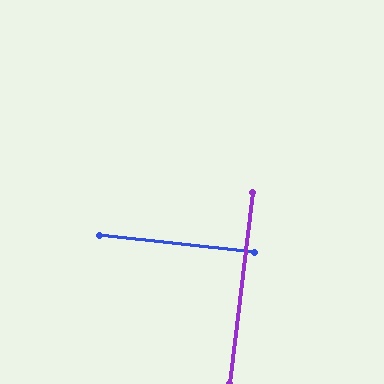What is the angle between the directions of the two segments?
Approximately 90 degrees.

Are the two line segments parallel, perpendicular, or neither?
Perpendicular — they meet at approximately 90°.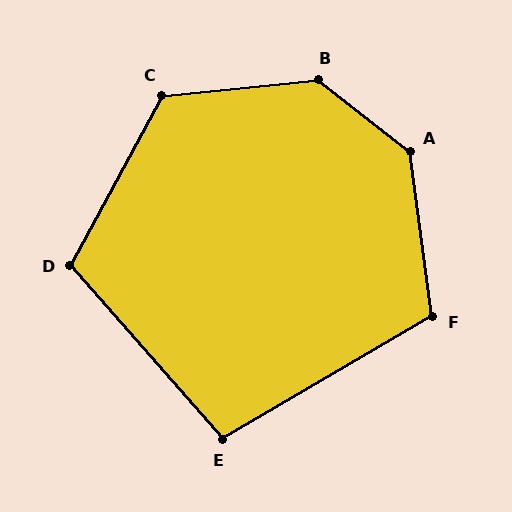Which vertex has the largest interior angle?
B, at approximately 137 degrees.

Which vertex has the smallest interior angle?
E, at approximately 101 degrees.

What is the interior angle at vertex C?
Approximately 124 degrees (obtuse).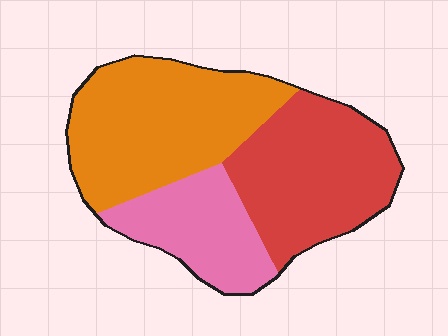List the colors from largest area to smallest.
From largest to smallest: orange, red, pink.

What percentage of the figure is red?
Red takes up about three eighths (3/8) of the figure.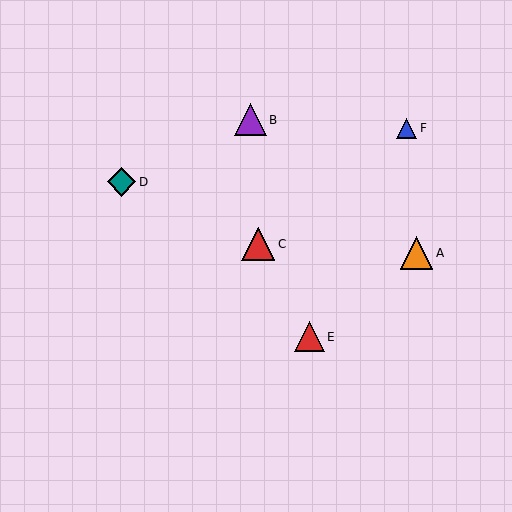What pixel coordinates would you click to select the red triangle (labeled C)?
Click at (258, 244) to select the red triangle C.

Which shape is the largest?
The red triangle (labeled C) is the largest.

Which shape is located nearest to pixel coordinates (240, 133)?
The purple triangle (labeled B) at (250, 120) is nearest to that location.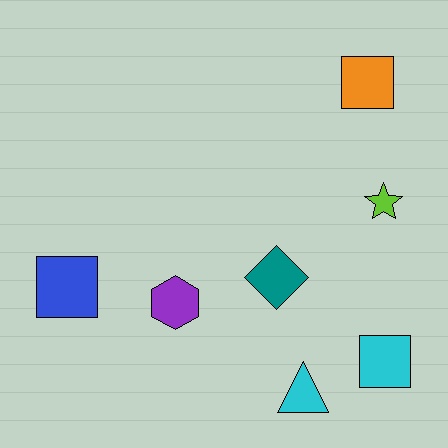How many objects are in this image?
There are 7 objects.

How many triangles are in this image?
There is 1 triangle.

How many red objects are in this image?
There are no red objects.